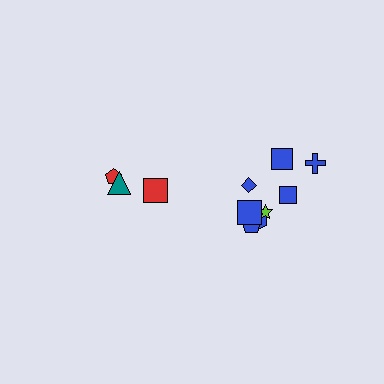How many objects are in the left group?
There are 3 objects.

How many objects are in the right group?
There are 8 objects.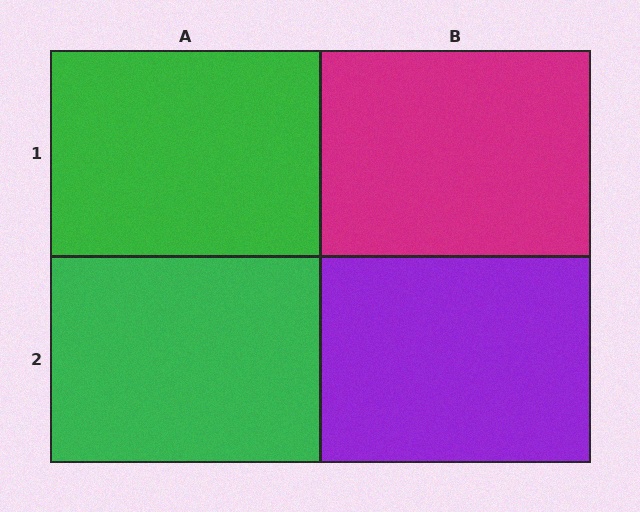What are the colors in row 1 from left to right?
Green, magenta.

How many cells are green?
2 cells are green.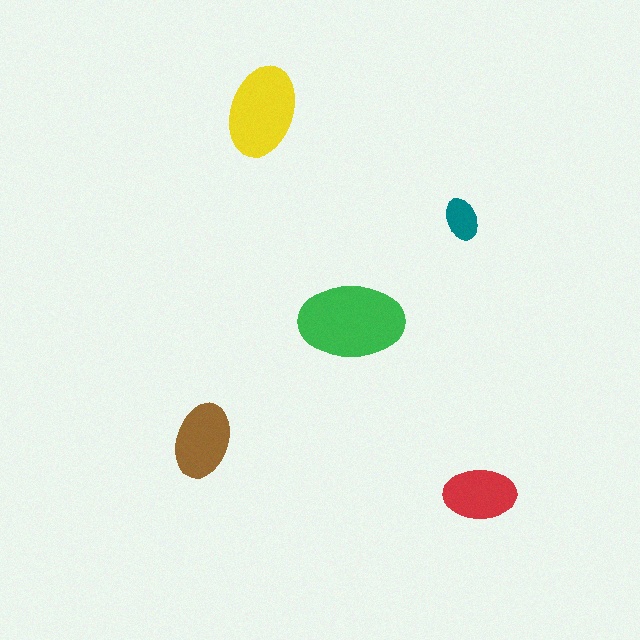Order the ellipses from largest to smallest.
the green one, the yellow one, the brown one, the red one, the teal one.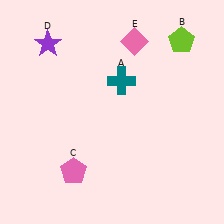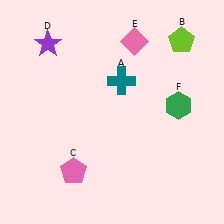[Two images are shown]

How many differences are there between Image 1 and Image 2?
There is 1 difference between the two images.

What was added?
A green hexagon (F) was added in Image 2.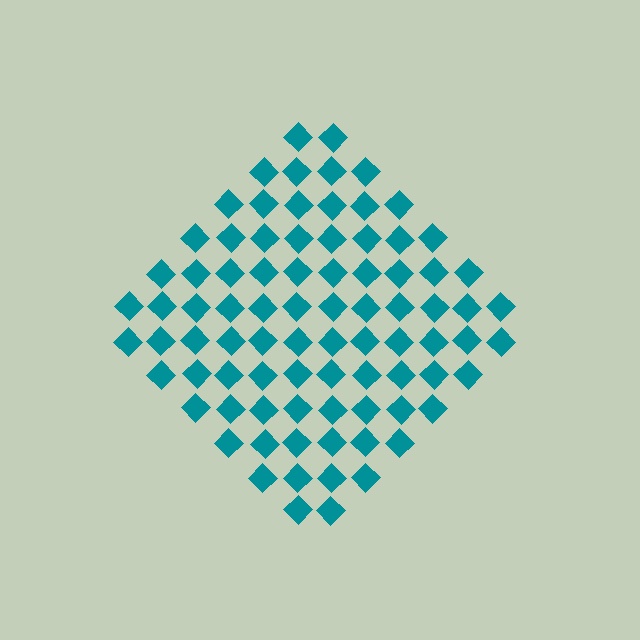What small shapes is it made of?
It is made of small diamonds.